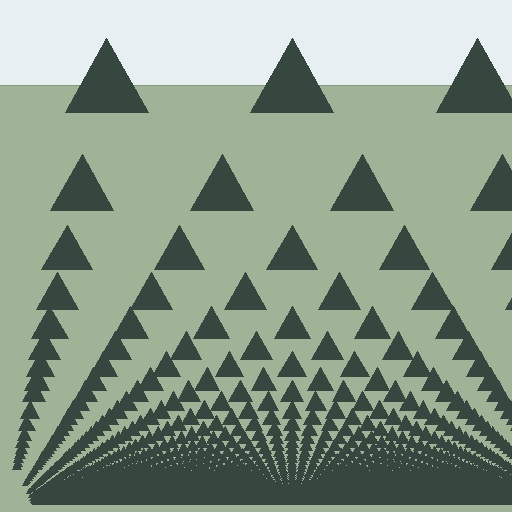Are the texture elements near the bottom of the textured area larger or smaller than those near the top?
Smaller. The gradient is inverted — elements near the bottom are smaller and denser.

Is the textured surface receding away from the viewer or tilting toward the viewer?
The surface appears to tilt toward the viewer. Texture elements get larger and sparser toward the top.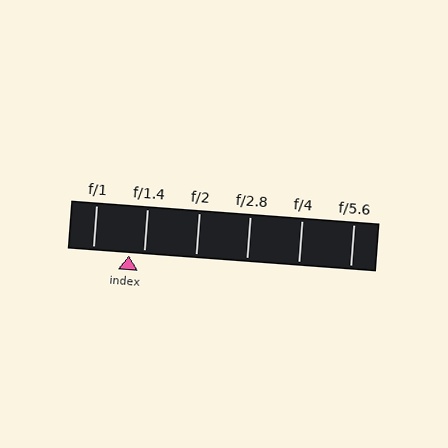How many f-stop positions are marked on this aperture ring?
There are 6 f-stop positions marked.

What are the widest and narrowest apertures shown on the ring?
The widest aperture shown is f/1 and the narrowest is f/5.6.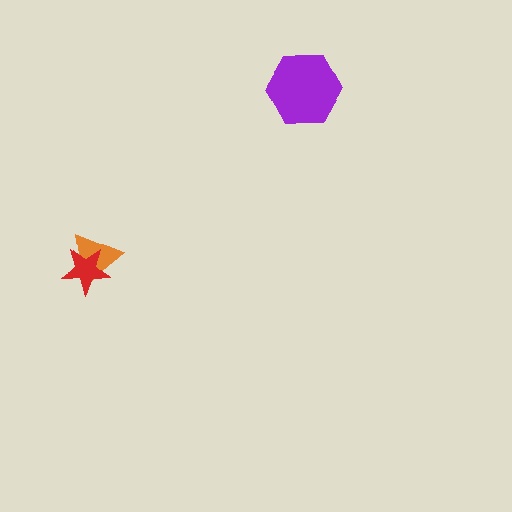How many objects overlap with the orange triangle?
1 object overlaps with the orange triangle.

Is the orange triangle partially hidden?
Yes, it is partially covered by another shape.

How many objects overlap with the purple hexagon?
0 objects overlap with the purple hexagon.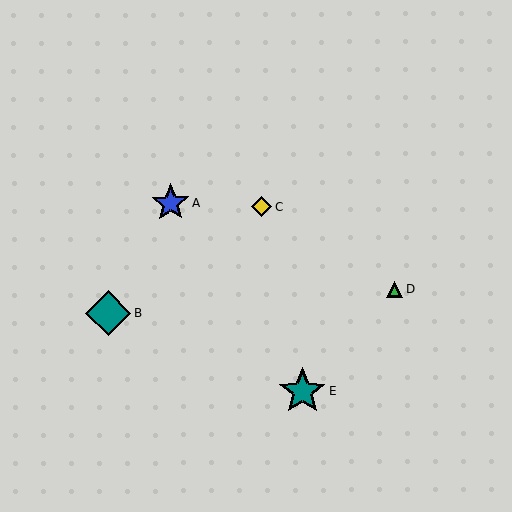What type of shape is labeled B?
Shape B is a teal diamond.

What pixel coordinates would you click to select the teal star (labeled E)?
Click at (302, 391) to select the teal star E.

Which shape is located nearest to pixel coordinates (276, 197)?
The yellow diamond (labeled C) at (261, 207) is nearest to that location.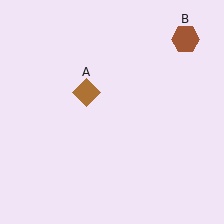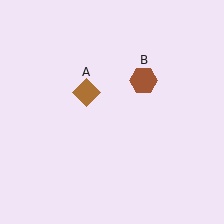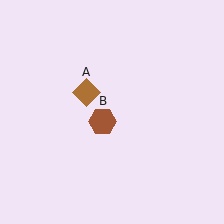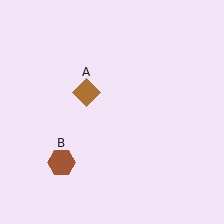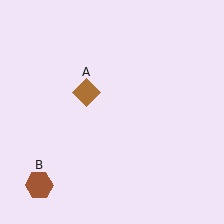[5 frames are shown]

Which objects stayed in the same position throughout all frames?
Brown diamond (object A) remained stationary.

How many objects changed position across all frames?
1 object changed position: brown hexagon (object B).